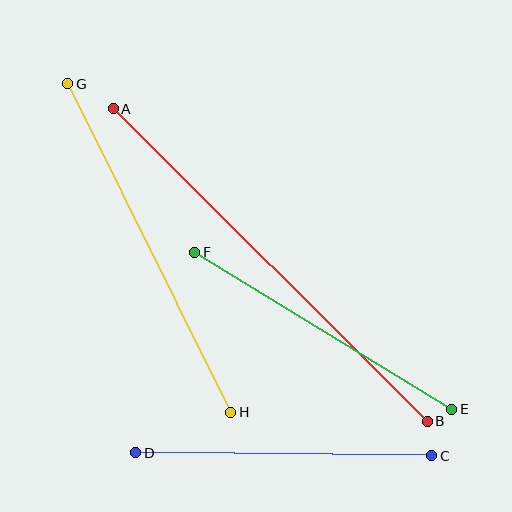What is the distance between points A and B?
The distance is approximately 443 pixels.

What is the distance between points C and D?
The distance is approximately 296 pixels.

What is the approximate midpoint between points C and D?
The midpoint is at approximately (284, 454) pixels.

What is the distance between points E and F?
The distance is approximately 301 pixels.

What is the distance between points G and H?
The distance is approximately 367 pixels.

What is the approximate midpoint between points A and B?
The midpoint is at approximately (270, 265) pixels.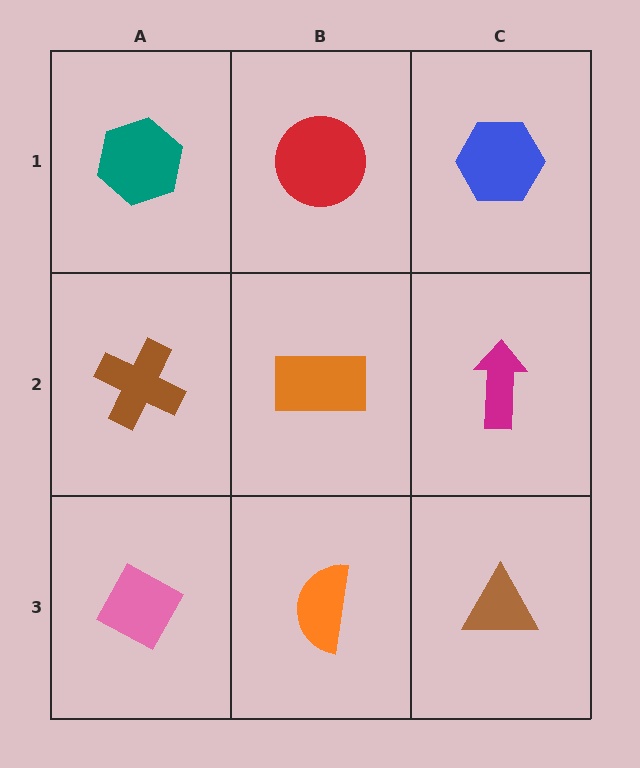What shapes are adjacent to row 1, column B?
An orange rectangle (row 2, column B), a teal hexagon (row 1, column A), a blue hexagon (row 1, column C).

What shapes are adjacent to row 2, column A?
A teal hexagon (row 1, column A), a pink diamond (row 3, column A), an orange rectangle (row 2, column B).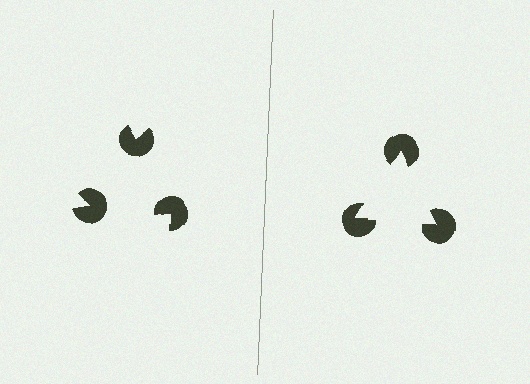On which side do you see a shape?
An illusory triangle appears on the right side. On the left side the wedge cuts are rotated, so no coherent shape forms.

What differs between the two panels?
The pac-man discs are positioned identically on both sides; only the wedge orientations differ. On the right they align to a triangle; on the left they are misaligned.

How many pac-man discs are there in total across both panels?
6 — 3 on each side.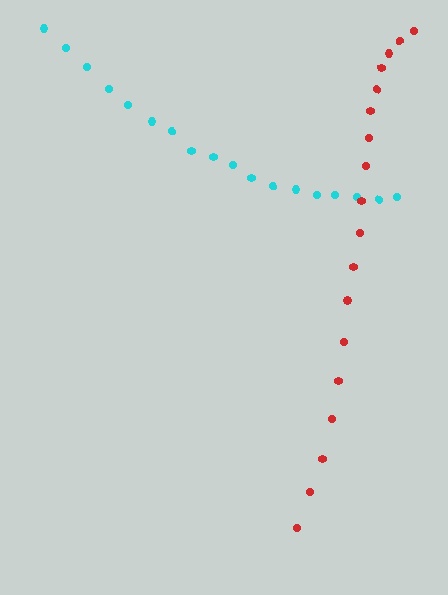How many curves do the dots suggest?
There are 2 distinct paths.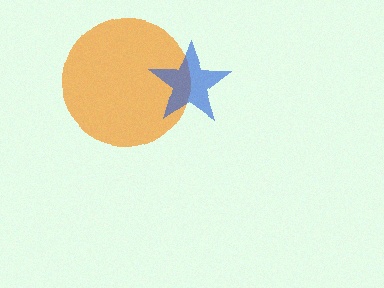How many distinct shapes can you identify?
There are 2 distinct shapes: an orange circle, a blue star.